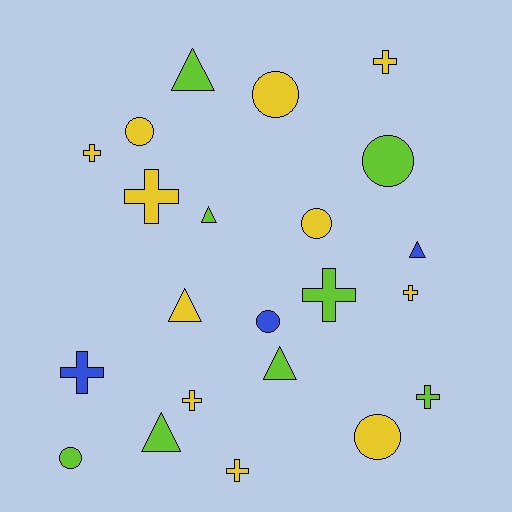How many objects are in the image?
There are 22 objects.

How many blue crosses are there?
There is 1 blue cross.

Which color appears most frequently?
Yellow, with 11 objects.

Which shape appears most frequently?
Cross, with 9 objects.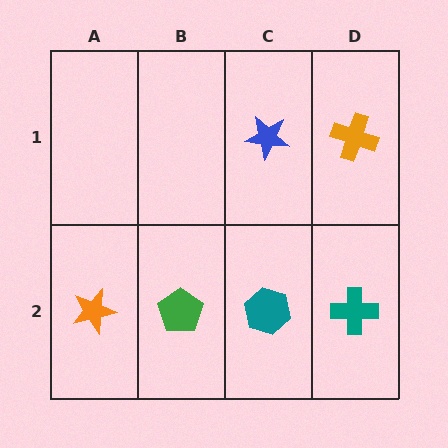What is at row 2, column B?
A green pentagon.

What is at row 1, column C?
A blue star.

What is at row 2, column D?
A teal cross.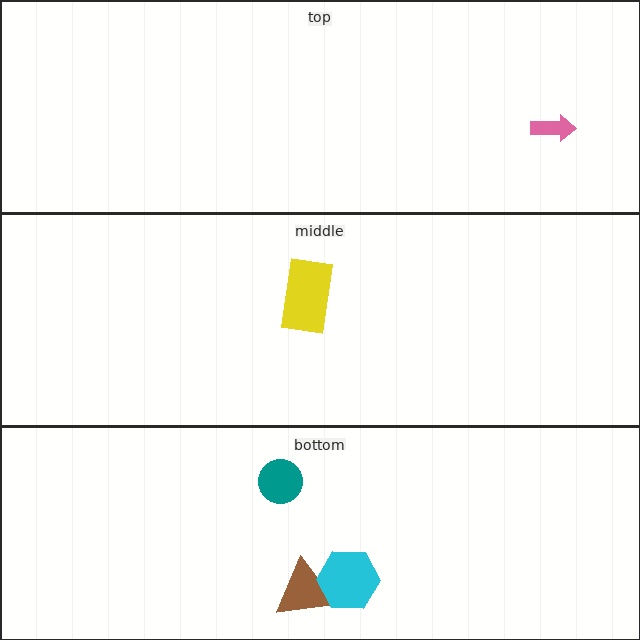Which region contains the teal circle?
The bottom region.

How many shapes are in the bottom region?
3.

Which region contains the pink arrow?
The top region.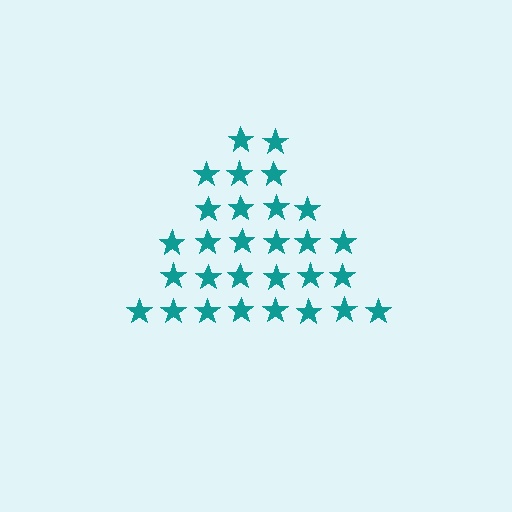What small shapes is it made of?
It is made of small stars.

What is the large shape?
The large shape is a triangle.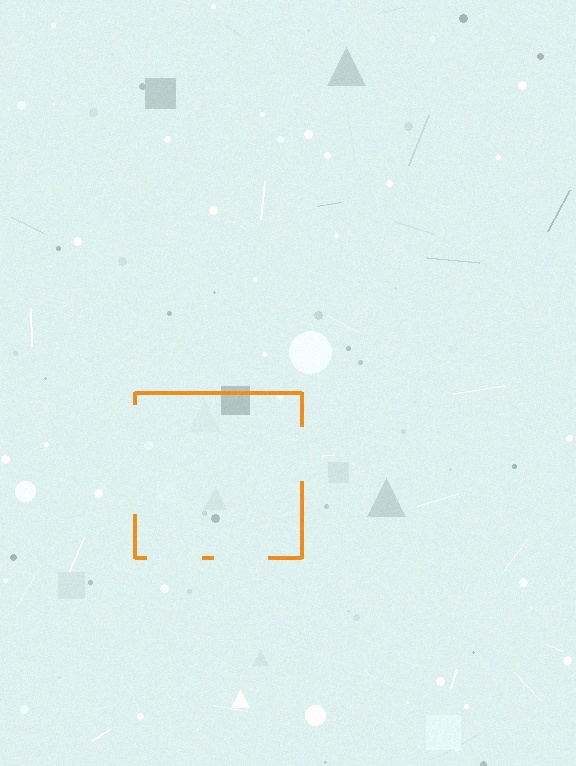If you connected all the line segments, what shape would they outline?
They would outline a square.